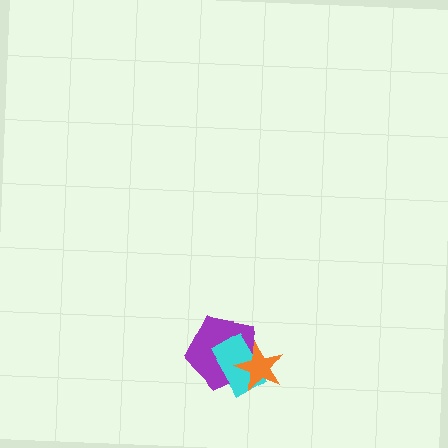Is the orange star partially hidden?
No, no other shape covers it.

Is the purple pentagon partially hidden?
Yes, it is partially covered by another shape.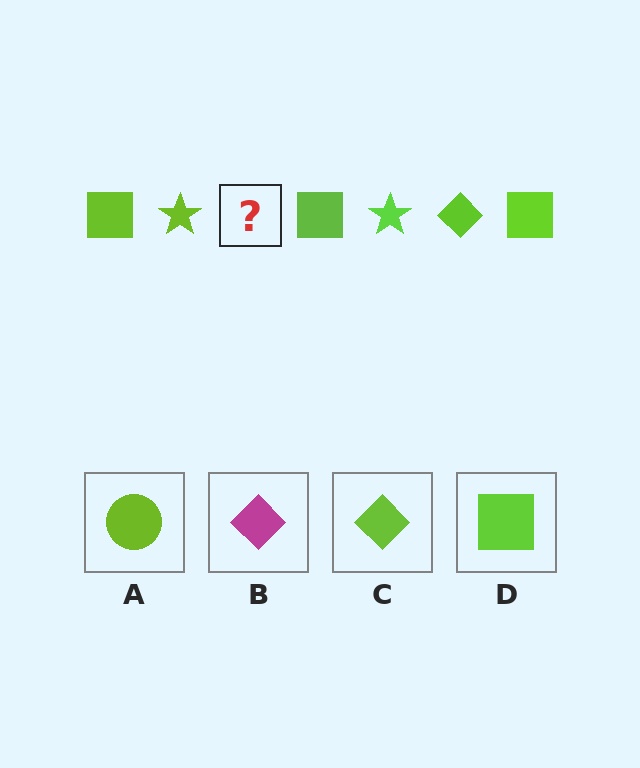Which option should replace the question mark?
Option C.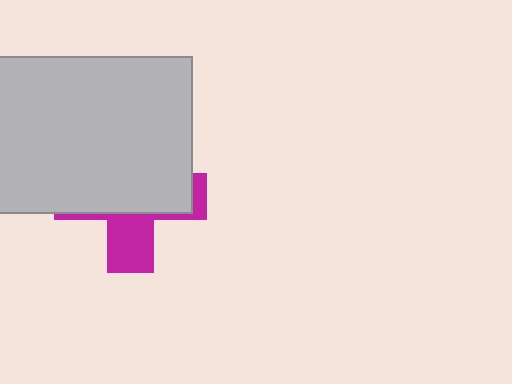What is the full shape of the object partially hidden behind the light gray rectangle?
The partially hidden object is a magenta cross.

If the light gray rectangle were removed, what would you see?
You would see the complete magenta cross.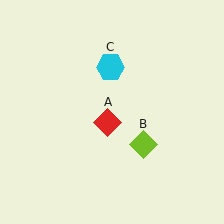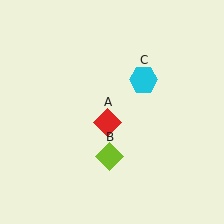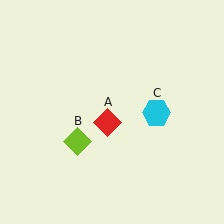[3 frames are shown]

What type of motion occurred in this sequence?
The lime diamond (object B), cyan hexagon (object C) rotated clockwise around the center of the scene.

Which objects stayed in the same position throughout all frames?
Red diamond (object A) remained stationary.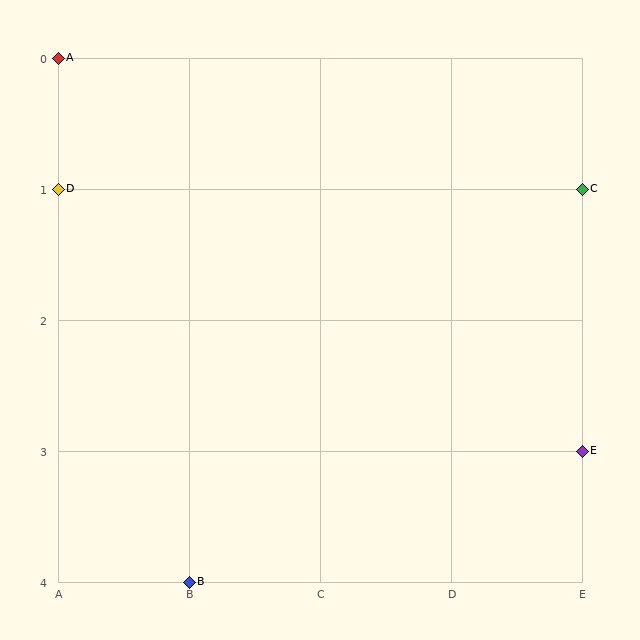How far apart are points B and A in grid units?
Points B and A are 1 column and 4 rows apart (about 4.1 grid units diagonally).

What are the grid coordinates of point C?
Point C is at grid coordinates (E, 1).